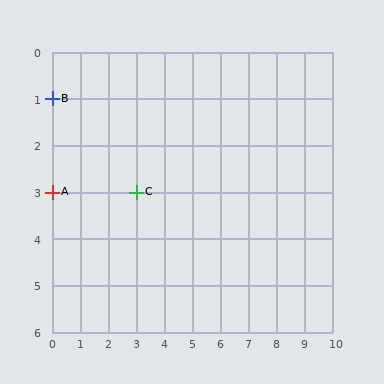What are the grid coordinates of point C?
Point C is at grid coordinates (3, 3).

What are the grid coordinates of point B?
Point B is at grid coordinates (0, 1).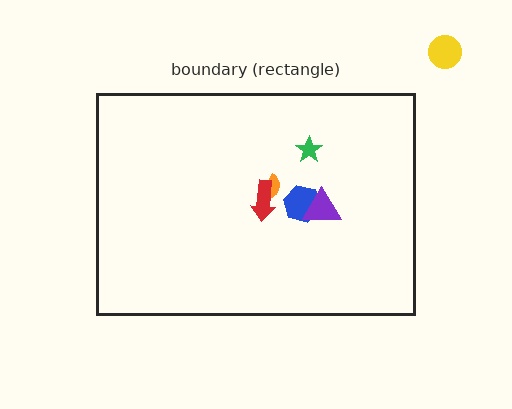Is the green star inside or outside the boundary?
Inside.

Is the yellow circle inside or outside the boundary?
Outside.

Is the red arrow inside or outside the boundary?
Inside.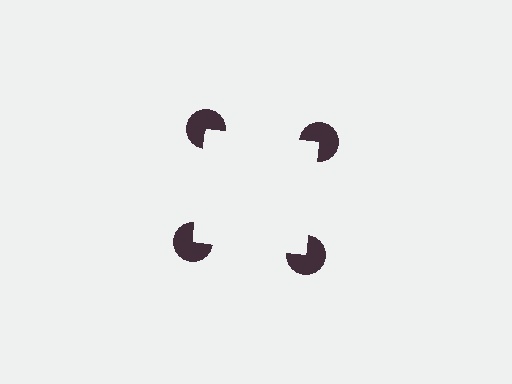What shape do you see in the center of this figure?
An illusory square — its edges are inferred from the aligned wedge cuts in the pac-man discs, not physically drawn.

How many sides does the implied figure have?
4 sides.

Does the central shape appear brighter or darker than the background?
It typically appears slightly brighter than the background, even though no actual brightness change is drawn.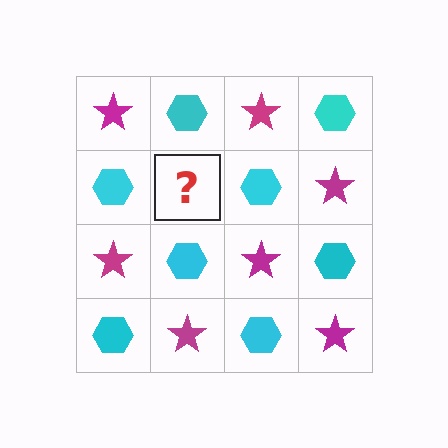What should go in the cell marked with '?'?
The missing cell should contain a magenta star.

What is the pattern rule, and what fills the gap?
The rule is that it alternates magenta star and cyan hexagon in a checkerboard pattern. The gap should be filled with a magenta star.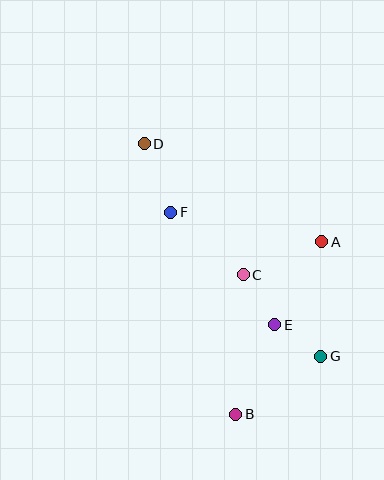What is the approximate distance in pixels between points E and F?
The distance between E and F is approximately 153 pixels.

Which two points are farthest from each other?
Points B and D are farthest from each other.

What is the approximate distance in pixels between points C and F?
The distance between C and F is approximately 96 pixels.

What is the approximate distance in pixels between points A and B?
The distance between A and B is approximately 193 pixels.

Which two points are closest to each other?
Points E and G are closest to each other.